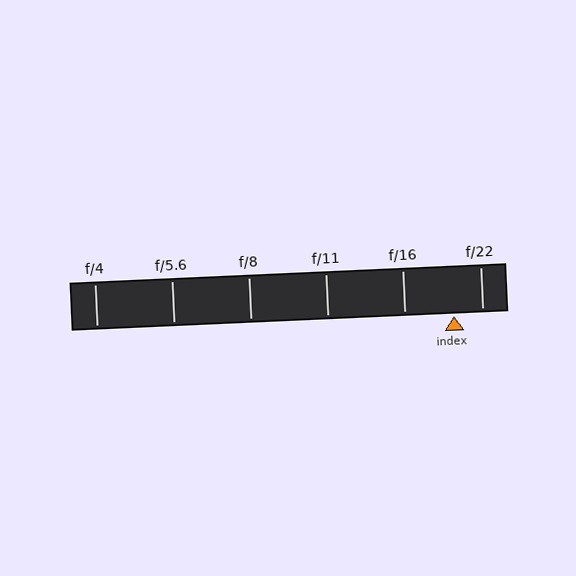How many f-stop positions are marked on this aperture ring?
There are 6 f-stop positions marked.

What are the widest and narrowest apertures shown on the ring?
The widest aperture shown is f/4 and the narrowest is f/22.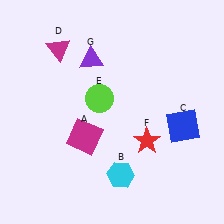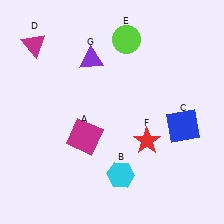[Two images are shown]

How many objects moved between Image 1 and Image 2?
2 objects moved between the two images.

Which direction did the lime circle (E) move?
The lime circle (E) moved up.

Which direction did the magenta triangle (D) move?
The magenta triangle (D) moved left.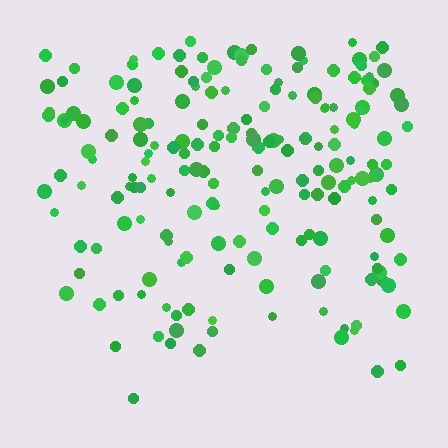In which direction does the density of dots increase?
From bottom to top, with the top side densest.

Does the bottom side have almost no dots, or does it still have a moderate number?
Still a moderate number, just noticeably fewer than the top.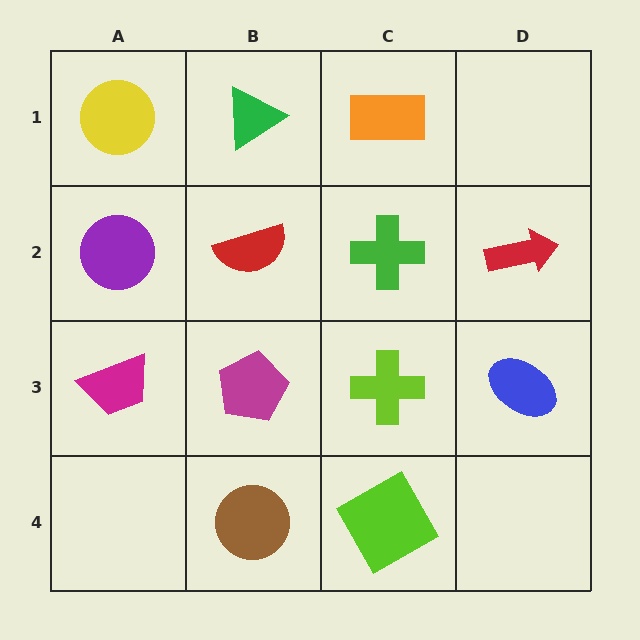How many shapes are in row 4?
2 shapes.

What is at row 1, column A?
A yellow circle.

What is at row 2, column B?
A red semicircle.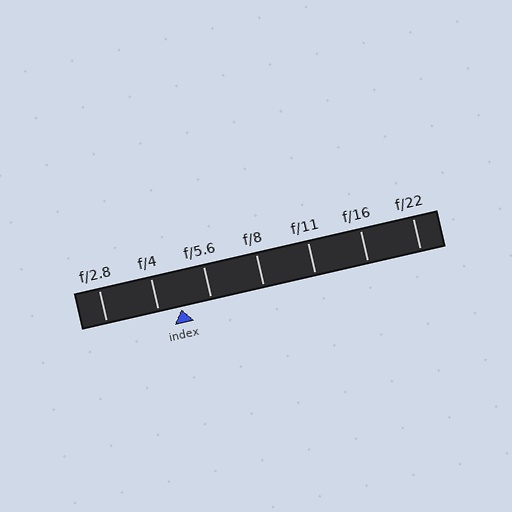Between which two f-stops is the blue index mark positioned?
The index mark is between f/4 and f/5.6.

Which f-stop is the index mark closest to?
The index mark is closest to f/4.